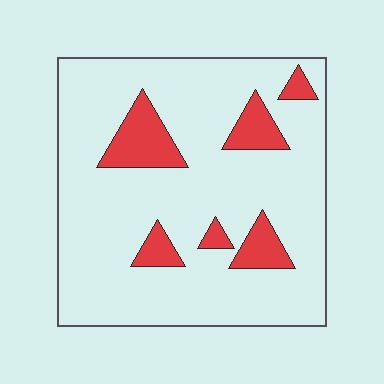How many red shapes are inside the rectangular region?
6.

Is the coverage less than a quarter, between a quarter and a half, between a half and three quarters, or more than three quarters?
Less than a quarter.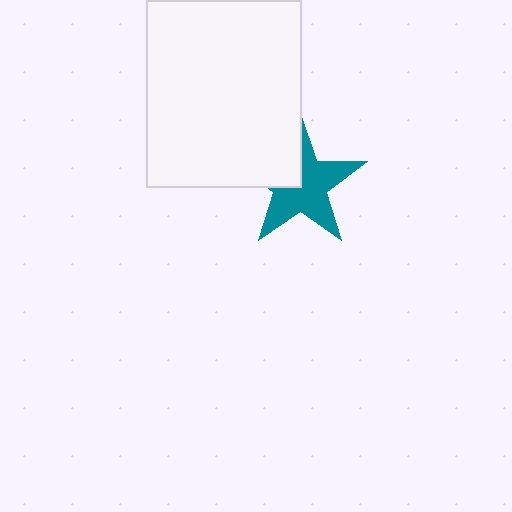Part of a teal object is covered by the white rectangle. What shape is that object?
It is a star.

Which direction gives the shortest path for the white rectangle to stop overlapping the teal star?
Moving toward the upper-left gives the shortest separation.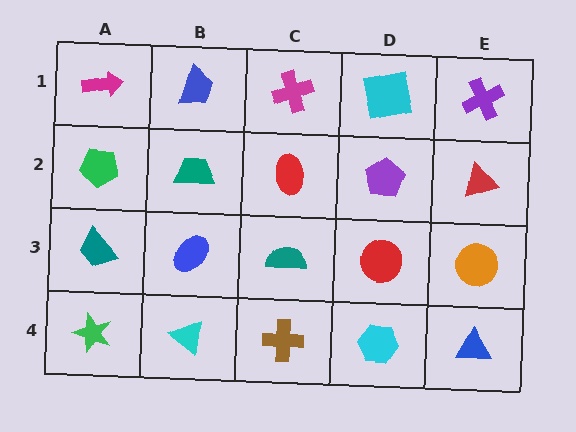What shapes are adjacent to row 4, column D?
A red circle (row 3, column D), a brown cross (row 4, column C), a blue triangle (row 4, column E).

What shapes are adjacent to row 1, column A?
A green pentagon (row 2, column A), a blue trapezoid (row 1, column B).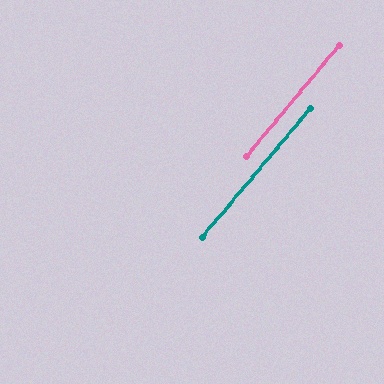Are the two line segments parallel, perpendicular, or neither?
Parallel — their directions differ by only 0.3°.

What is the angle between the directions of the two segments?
Approximately 0 degrees.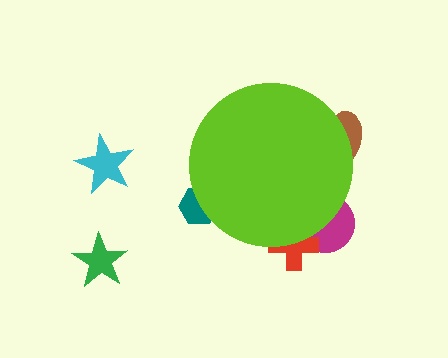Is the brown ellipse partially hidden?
Yes, the brown ellipse is partially hidden behind the lime circle.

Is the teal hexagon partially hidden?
Yes, the teal hexagon is partially hidden behind the lime circle.